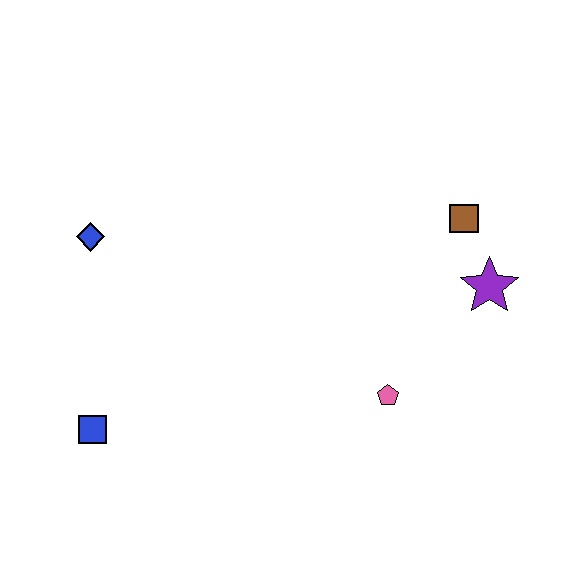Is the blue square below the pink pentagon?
Yes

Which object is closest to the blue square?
The blue diamond is closest to the blue square.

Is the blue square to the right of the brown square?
No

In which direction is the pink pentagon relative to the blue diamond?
The pink pentagon is to the right of the blue diamond.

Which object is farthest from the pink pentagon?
The blue diamond is farthest from the pink pentagon.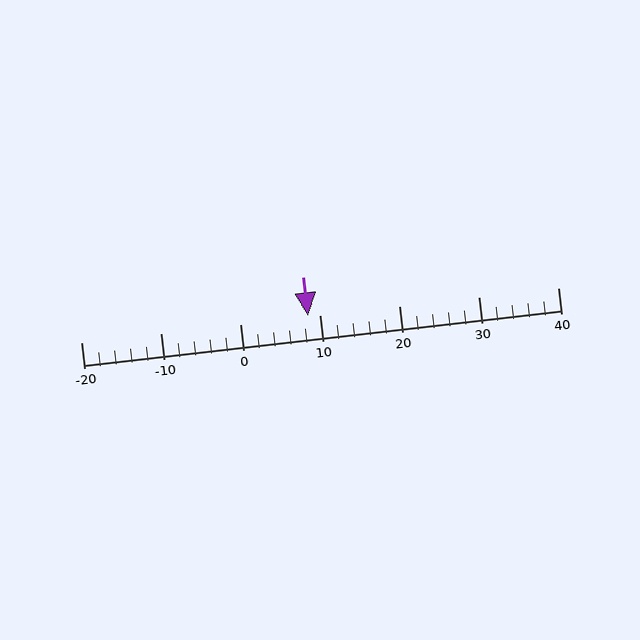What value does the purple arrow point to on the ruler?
The purple arrow points to approximately 8.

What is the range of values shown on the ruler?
The ruler shows values from -20 to 40.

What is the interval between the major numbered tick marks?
The major tick marks are spaced 10 units apart.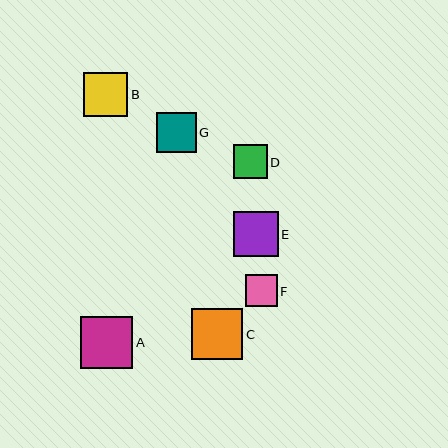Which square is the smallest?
Square F is the smallest with a size of approximately 31 pixels.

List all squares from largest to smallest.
From largest to smallest: A, C, E, B, G, D, F.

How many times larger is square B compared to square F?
Square B is approximately 1.4 times the size of square F.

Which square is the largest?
Square A is the largest with a size of approximately 52 pixels.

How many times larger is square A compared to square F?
Square A is approximately 1.7 times the size of square F.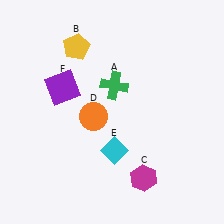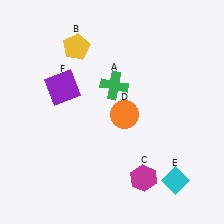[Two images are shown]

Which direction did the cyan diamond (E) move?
The cyan diamond (E) moved right.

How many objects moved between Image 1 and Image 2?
2 objects moved between the two images.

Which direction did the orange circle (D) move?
The orange circle (D) moved right.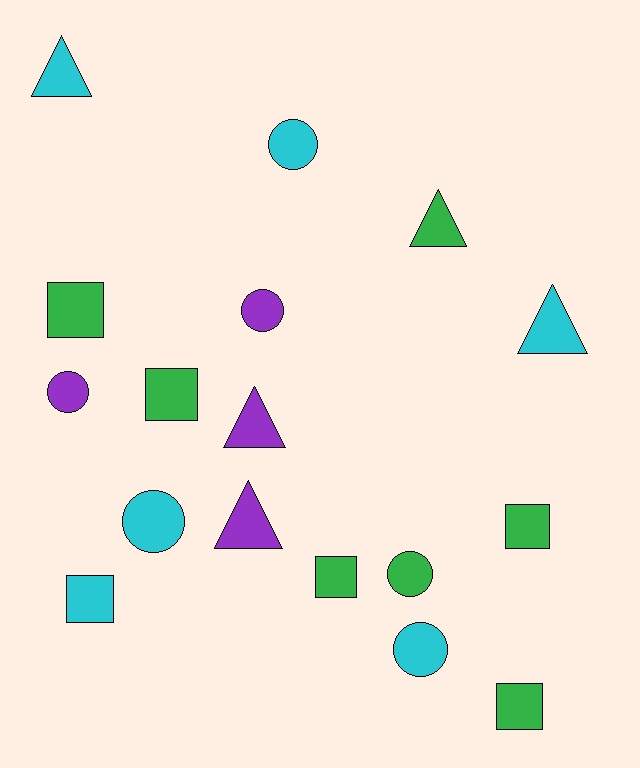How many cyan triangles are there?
There are 2 cyan triangles.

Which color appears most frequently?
Green, with 7 objects.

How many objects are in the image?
There are 17 objects.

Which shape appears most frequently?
Circle, with 6 objects.